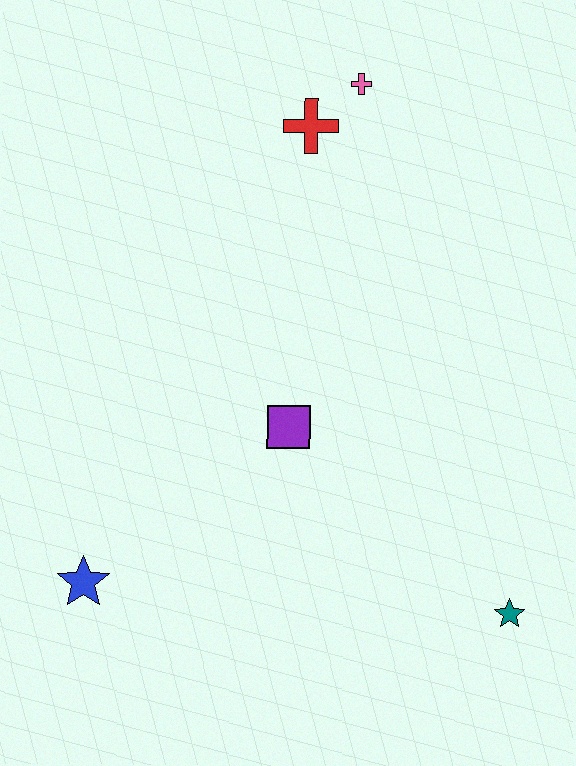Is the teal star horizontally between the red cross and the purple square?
No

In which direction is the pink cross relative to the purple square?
The pink cross is above the purple square.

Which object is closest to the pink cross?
The red cross is closest to the pink cross.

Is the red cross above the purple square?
Yes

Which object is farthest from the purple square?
The pink cross is farthest from the purple square.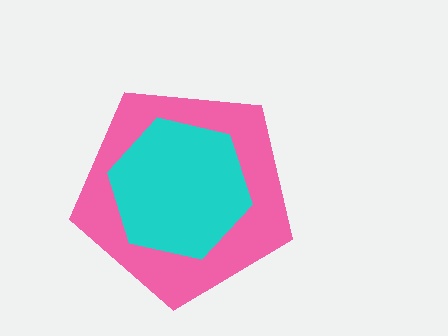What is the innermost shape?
The cyan hexagon.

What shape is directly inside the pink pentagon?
The cyan hexagon.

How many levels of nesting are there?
2.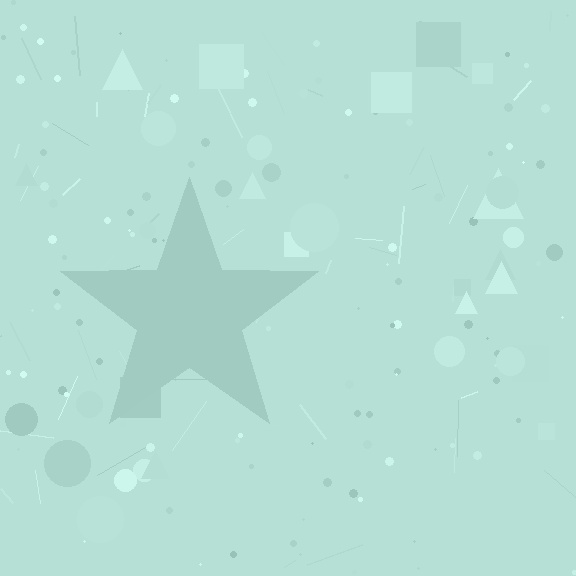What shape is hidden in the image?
A star is hidden in the image.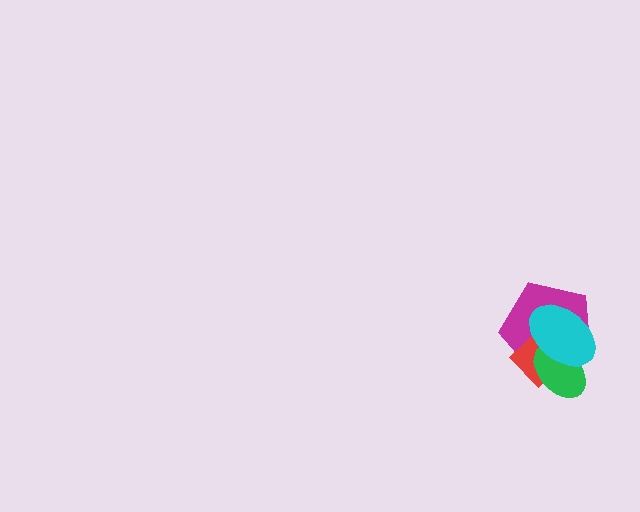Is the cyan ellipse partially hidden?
No, no other shape covers it.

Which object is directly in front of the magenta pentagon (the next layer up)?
The red diamond is directly in front of the magenta pentagon.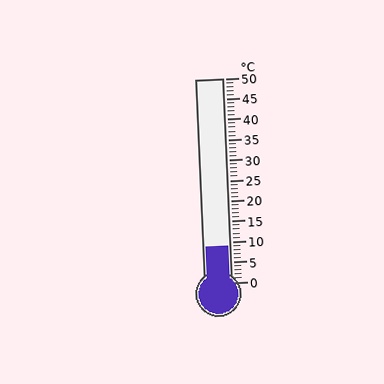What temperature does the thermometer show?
The thermometer shows approximately 9°C.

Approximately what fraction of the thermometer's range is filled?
The thermometer is filled to approximately 20% of its range.